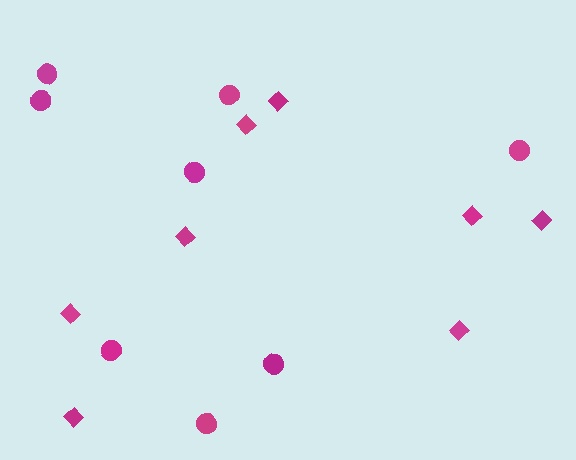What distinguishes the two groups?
There are 2 groups: one group of circles (8) and one group of diamonds (8).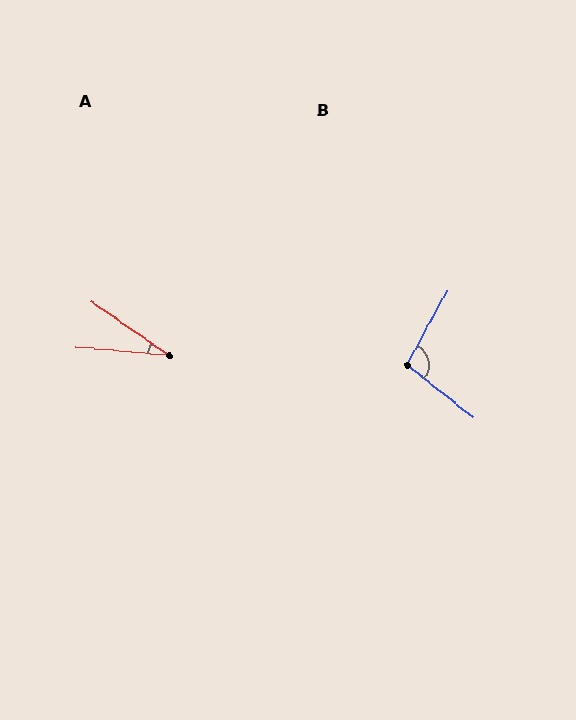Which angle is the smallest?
A, at approximately 30 degrees.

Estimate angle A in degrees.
Approximately 30 degrees.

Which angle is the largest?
B, at approximately 100 degrees.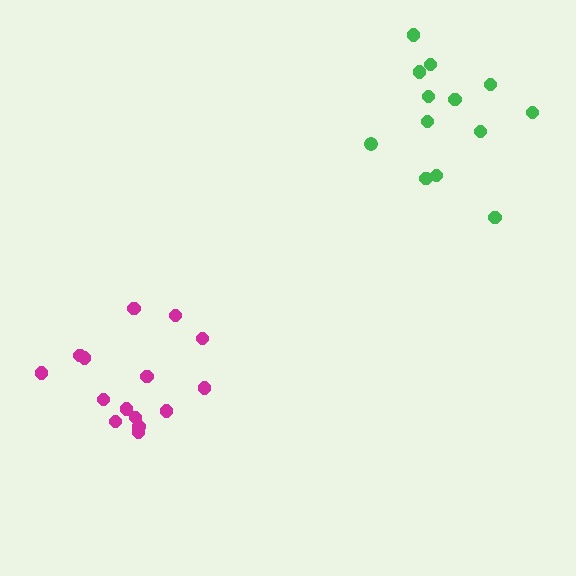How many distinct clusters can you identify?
There are 2 distinct clusters.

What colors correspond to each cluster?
The clusters are colored: magenta, green.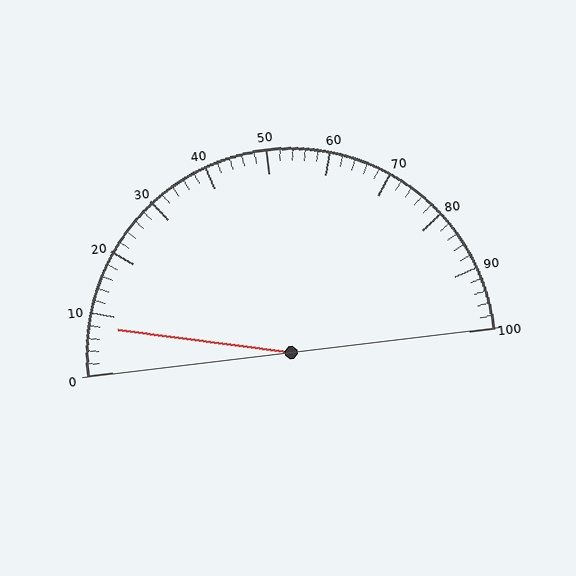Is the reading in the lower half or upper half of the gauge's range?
The reading is in the lower half of the range (0 to 100).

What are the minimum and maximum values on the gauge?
The gauge ranges from 0 to 100.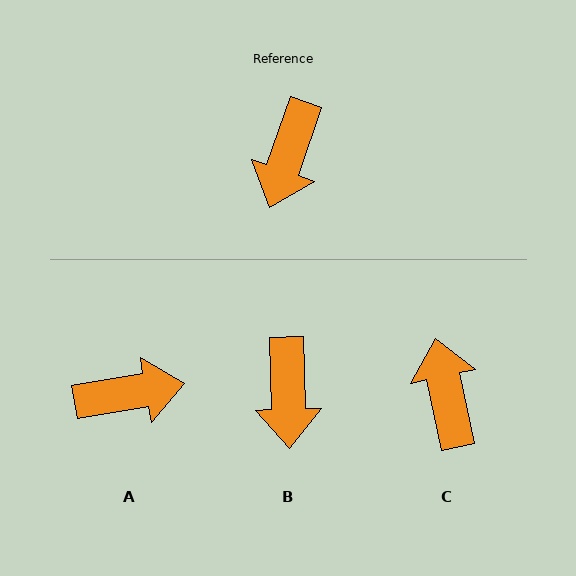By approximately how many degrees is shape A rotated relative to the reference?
Approximately 119 degrees counter-clockwise.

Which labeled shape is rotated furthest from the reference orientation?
C, about 149 degrees away.